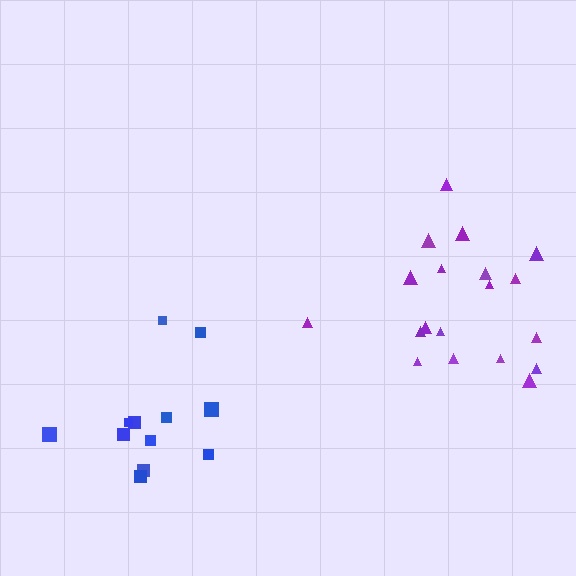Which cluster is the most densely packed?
Purple.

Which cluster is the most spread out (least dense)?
Blue.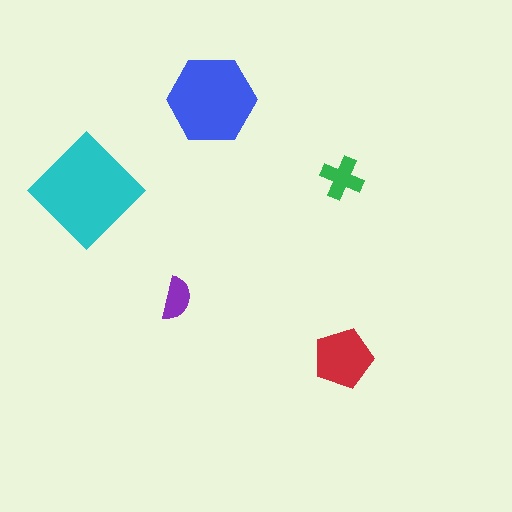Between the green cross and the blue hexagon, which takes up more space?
The blue hexagon.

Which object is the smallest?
The purple semicircle.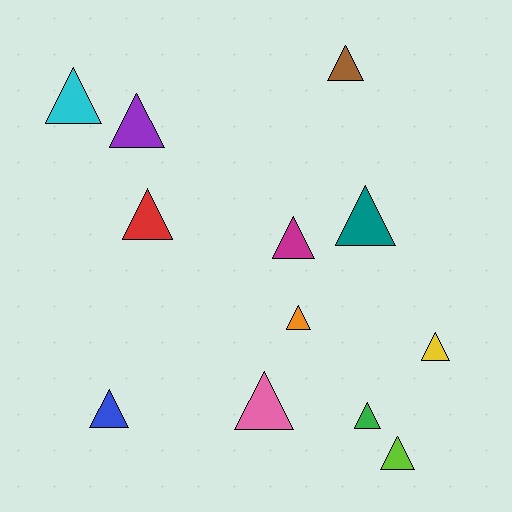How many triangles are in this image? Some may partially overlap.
There are 12 triangles.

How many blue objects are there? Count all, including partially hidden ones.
There is 1 blue object.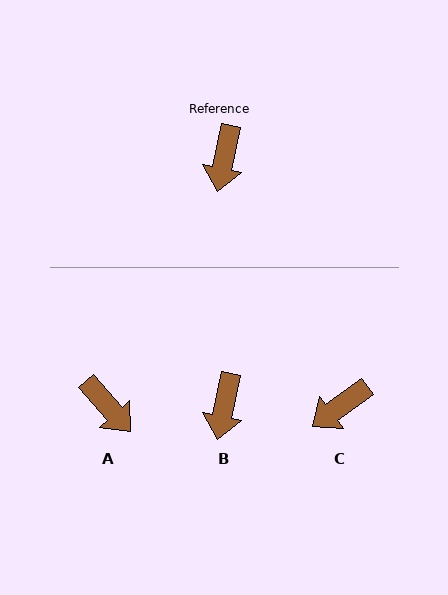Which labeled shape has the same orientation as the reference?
B.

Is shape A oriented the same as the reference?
No, it is off by about 53 degrees.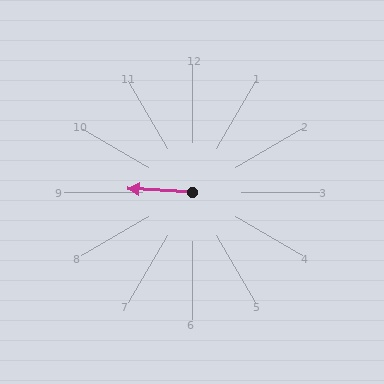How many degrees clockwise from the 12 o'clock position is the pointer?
Approximately 273 degrees.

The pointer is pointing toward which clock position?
Roughly 9 o'clock.